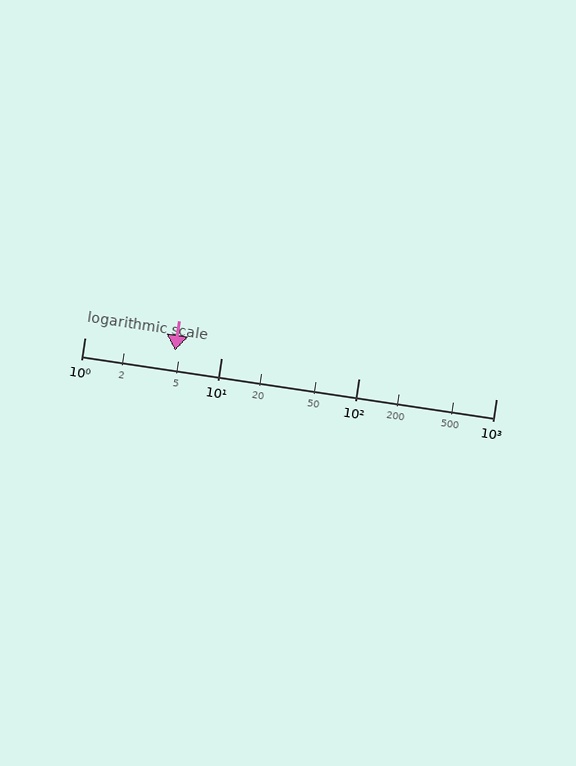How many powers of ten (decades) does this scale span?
The scale spans 3 decades, from 1 to 1000.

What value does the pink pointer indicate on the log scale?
The pointer indicates approximately 4.6.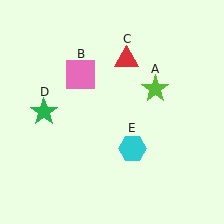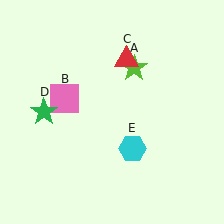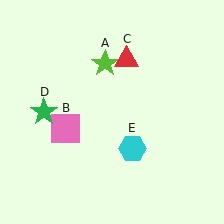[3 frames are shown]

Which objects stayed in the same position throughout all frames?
Red triangle (object C) and green star (object D) and cyan hexagon (object E) remained stationary.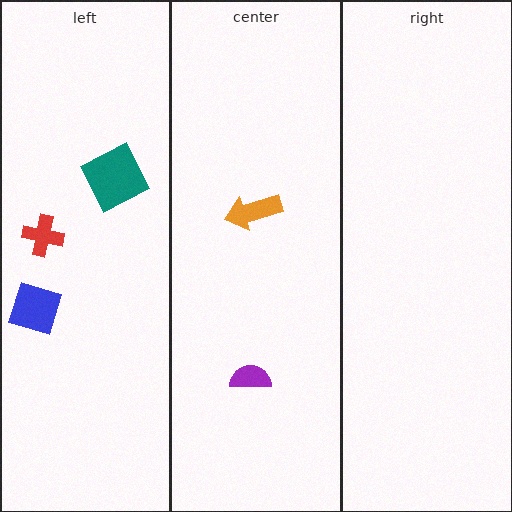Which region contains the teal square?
The left region.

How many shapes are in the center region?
2.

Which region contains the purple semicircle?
The center region.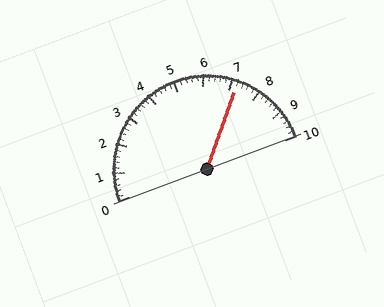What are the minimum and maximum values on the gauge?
The gauge ranges from 0 to 10.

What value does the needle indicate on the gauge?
The needle indicates approximately 7.2.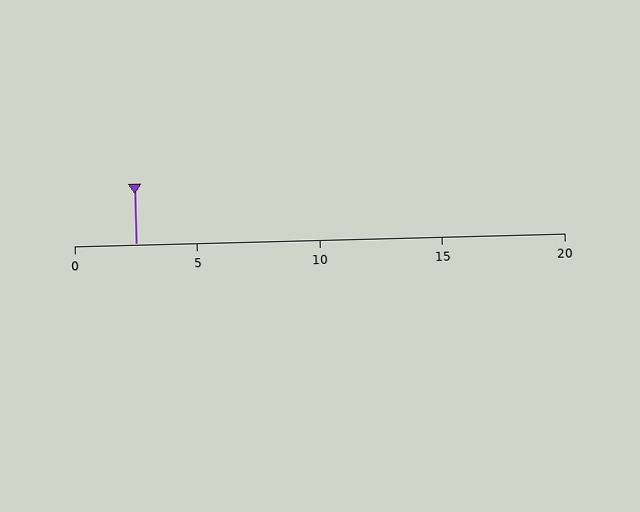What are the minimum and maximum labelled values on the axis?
The axis runs from 0 to 20.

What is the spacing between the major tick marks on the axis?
The major ticks are spaced 5 apart.